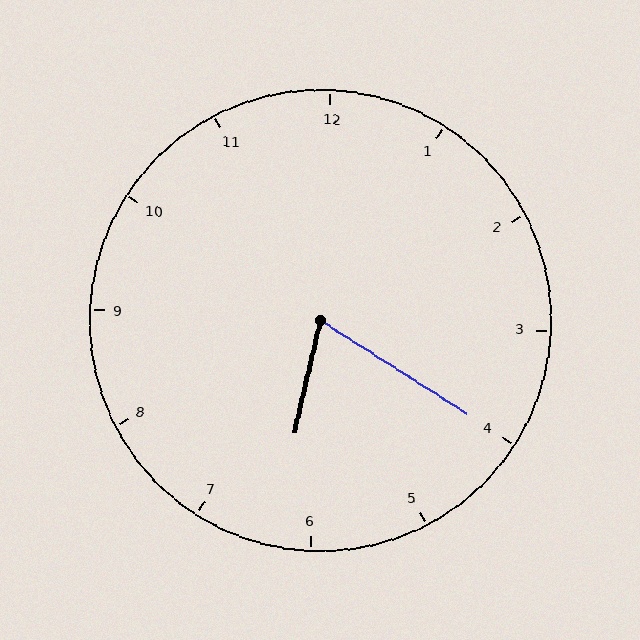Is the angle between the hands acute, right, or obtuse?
It is acute.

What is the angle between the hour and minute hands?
Approximately 70 degrees.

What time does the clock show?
6:20.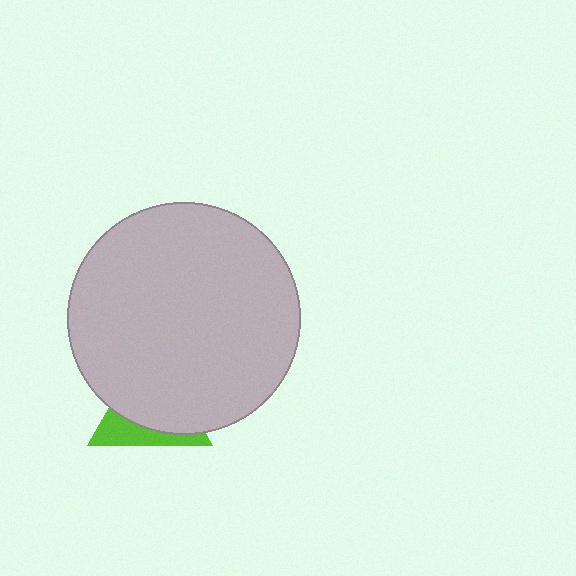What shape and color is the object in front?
The object in front is a light gray circle.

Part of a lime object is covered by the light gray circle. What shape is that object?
It is a triangle.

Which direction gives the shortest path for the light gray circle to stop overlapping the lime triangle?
Moving up gives the shortest separation.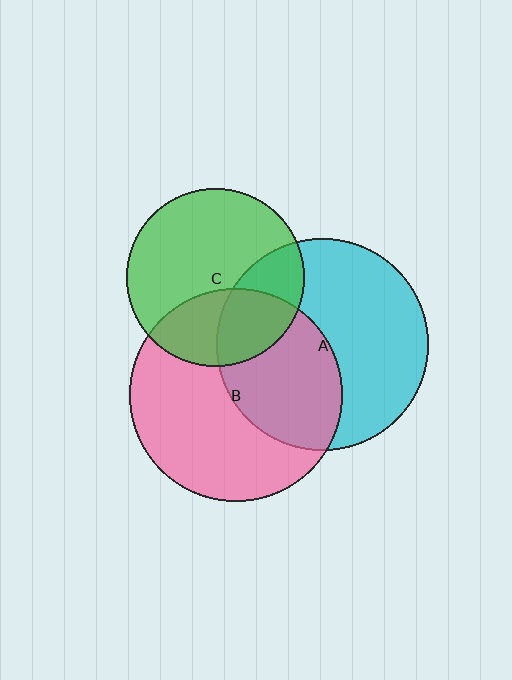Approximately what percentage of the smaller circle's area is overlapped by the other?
Approximately 40%.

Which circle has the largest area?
Circle B (pink).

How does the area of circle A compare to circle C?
Approximately 1.4 times.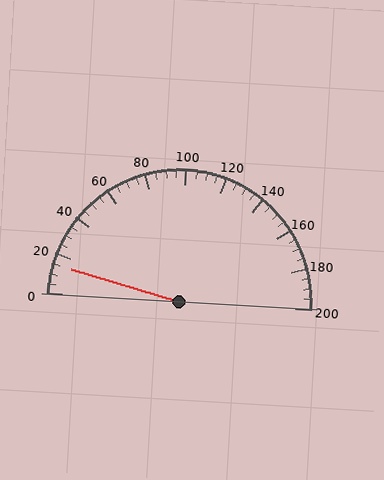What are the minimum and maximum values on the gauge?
The gauge ranges from 0 to 200.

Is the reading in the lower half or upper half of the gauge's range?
The reading is in the lower half of the range (0 to 200).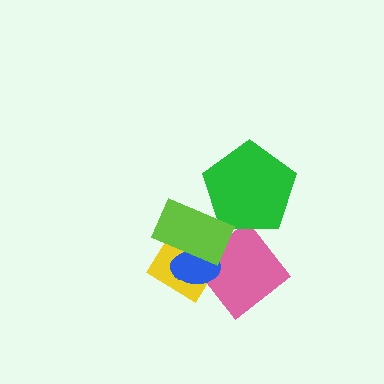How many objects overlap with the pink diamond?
4 objects overlap with the pink diamond.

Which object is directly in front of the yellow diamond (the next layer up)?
The pink diamond is directly in front of the yellow diamond.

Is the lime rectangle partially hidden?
No, no other shape covers it.